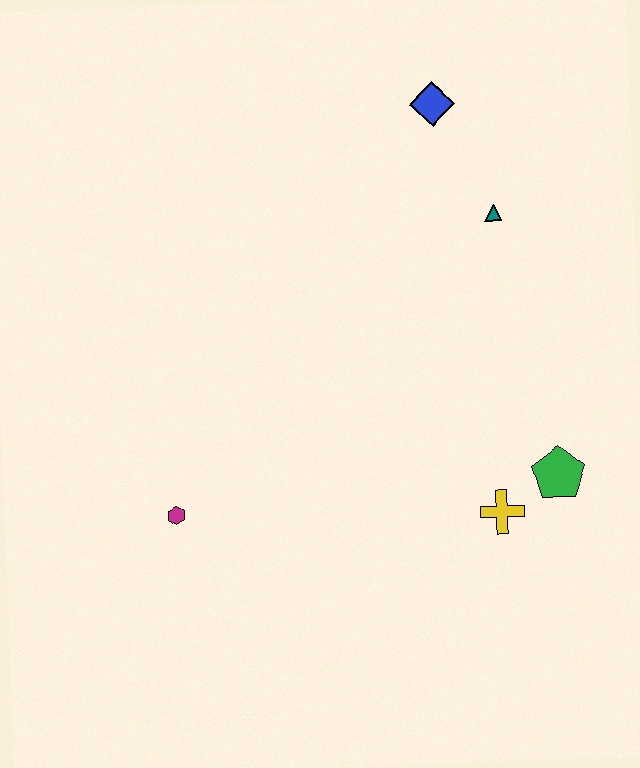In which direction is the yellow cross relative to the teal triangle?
The yellow cross is below the teal triangle.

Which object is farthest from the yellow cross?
The blue diamond is farthest from the yellow cross.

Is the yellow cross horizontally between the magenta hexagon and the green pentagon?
Yes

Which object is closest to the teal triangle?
The blue diamond is closest to the teal triangle.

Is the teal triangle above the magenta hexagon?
Yes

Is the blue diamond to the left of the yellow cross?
Yes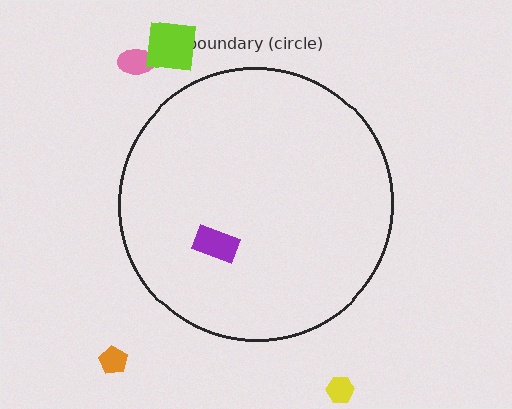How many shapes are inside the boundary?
1 inside, 4 outside.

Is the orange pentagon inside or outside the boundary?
Outside.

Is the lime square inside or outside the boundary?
Outside.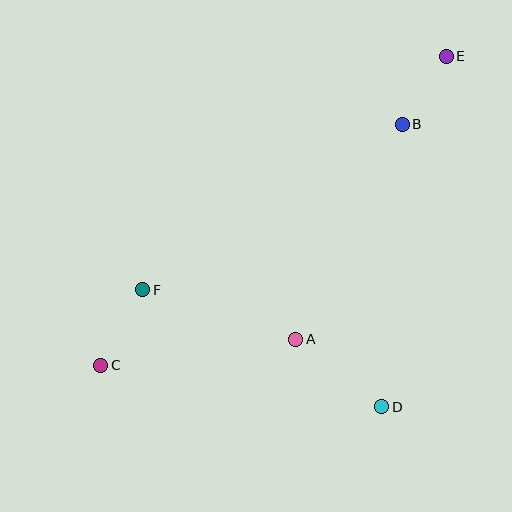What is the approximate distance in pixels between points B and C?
The distance between B and C is approximately 386 pixels.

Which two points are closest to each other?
Points B and E are closest to each other.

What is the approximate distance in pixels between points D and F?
The distance between D and F is approximately 266 pixels.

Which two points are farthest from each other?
Points C and E are farthest from each other.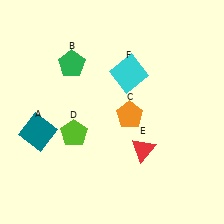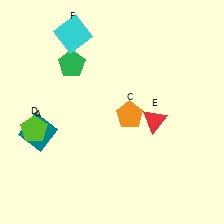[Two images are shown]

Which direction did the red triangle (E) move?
The red triangle (E) moved up.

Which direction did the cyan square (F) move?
The cyan square (F) moved left.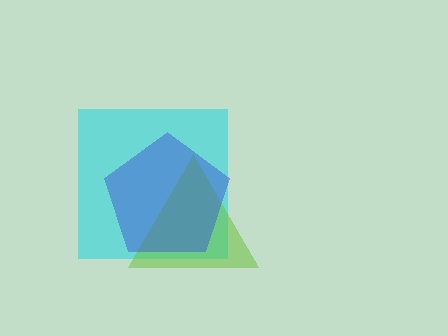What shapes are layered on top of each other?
The layered shapes are: a cyan square, a lime triangle, a blue pentagon.